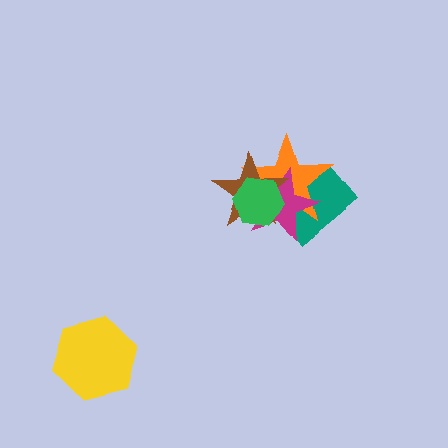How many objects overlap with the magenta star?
4 objects overlap with the magenta star.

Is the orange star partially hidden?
Yes, it is partially covered by another shape.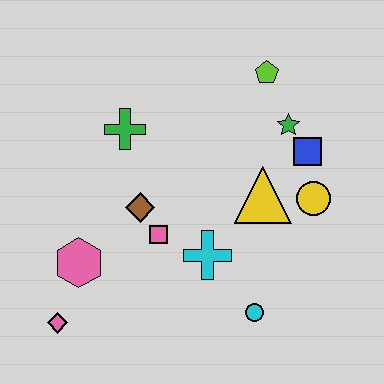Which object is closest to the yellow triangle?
The yellow circle is closest to the yellow triangle.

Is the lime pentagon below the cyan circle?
No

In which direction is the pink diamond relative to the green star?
The pink diamond is to the left of the green star.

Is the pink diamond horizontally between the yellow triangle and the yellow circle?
No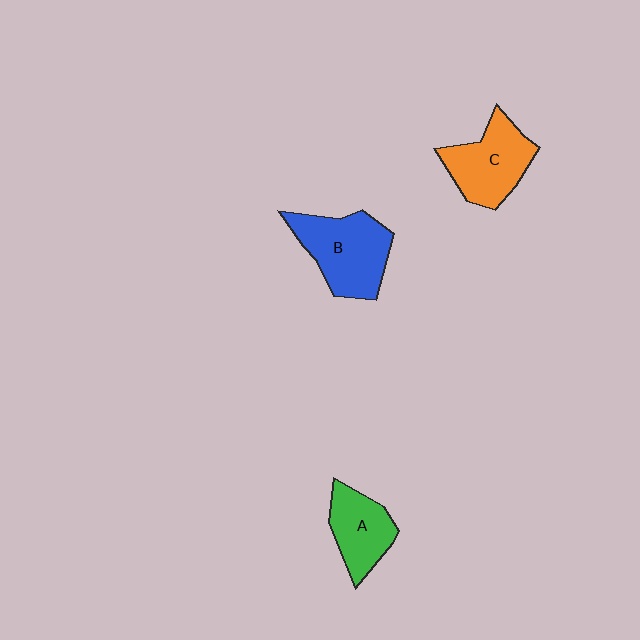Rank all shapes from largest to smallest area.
From largest to smallest: B (blue), C (orange), A (green).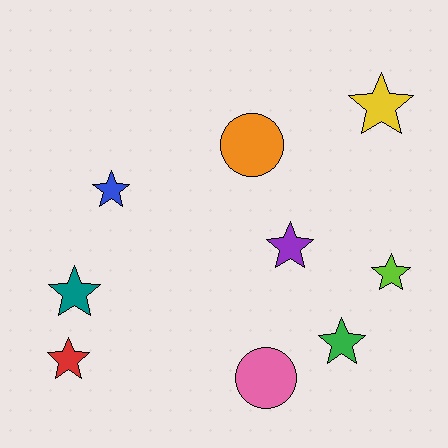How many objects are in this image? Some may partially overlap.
There are 9 objects.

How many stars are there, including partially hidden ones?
There are 7 stars.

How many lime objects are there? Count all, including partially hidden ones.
There is 1 lime object.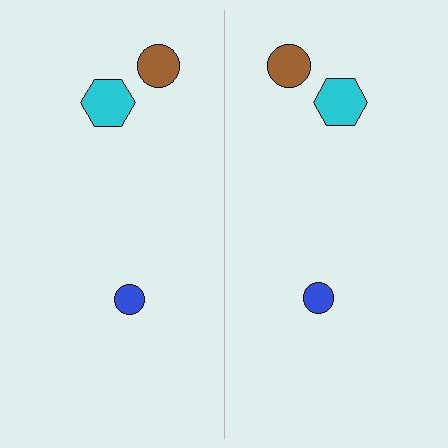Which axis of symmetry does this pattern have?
The pattern has a vertical axis of symmetry running through the center of the image.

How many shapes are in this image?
There are 6 shapes in this image.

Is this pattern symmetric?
Yes, this pattern has bilateral (reflection) symmetry.